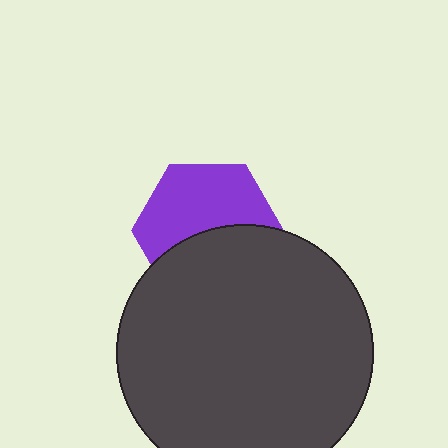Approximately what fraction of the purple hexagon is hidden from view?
Roughly 45% of the purple hexagon is hidden behind the dark gray circle.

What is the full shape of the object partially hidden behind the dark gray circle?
The partially hidden object is a purple hexagon.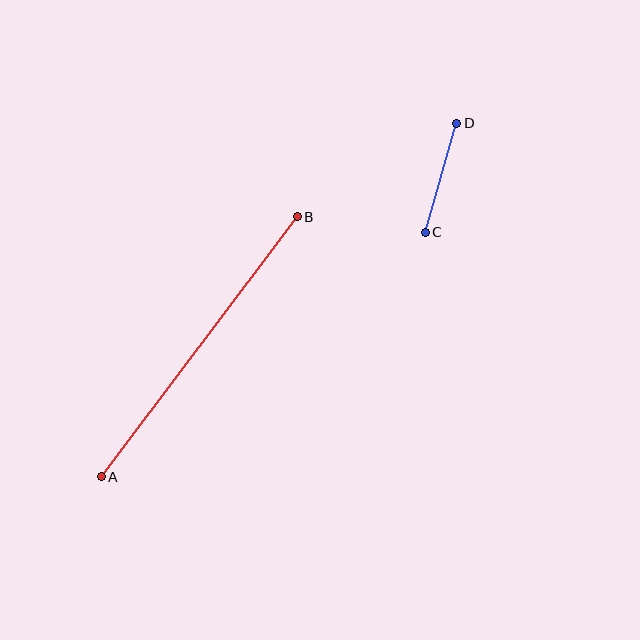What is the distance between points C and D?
The distance is approximately 113 pixels.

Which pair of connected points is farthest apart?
Points A and B are farthest apart.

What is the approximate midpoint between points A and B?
The midpoint is at approximately (199, 347) pixels.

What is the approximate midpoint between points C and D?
The midpoint is at approximately (441, 177) pixels.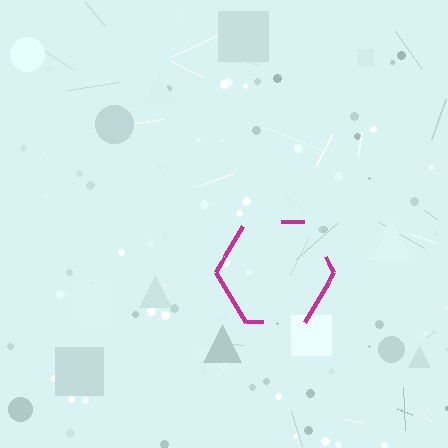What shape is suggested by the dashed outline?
The dashed outline suggests a hexagon.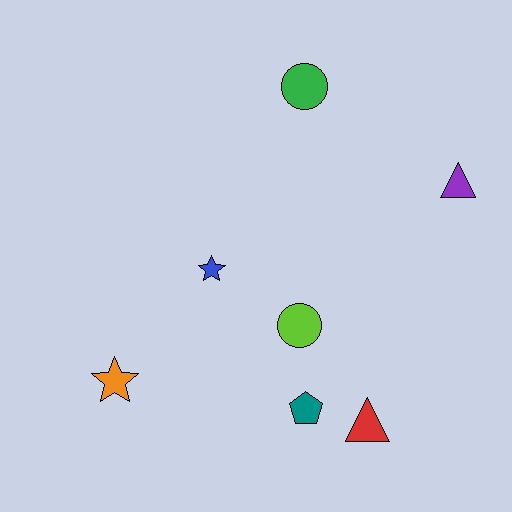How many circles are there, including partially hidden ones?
There are 2 circles.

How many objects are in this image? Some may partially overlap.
There are 7 objects.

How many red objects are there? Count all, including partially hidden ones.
There is 1 red object.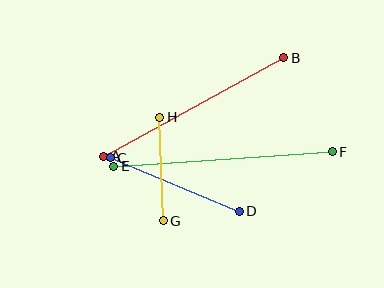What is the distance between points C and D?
The distance is approximately 140 pixels.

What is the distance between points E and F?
The distance is approximately 219 pixels.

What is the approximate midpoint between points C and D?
The midpoint is at approximately (175, 184) pixels.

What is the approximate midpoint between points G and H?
The midpoint is at approximately (161, 169) pixels.